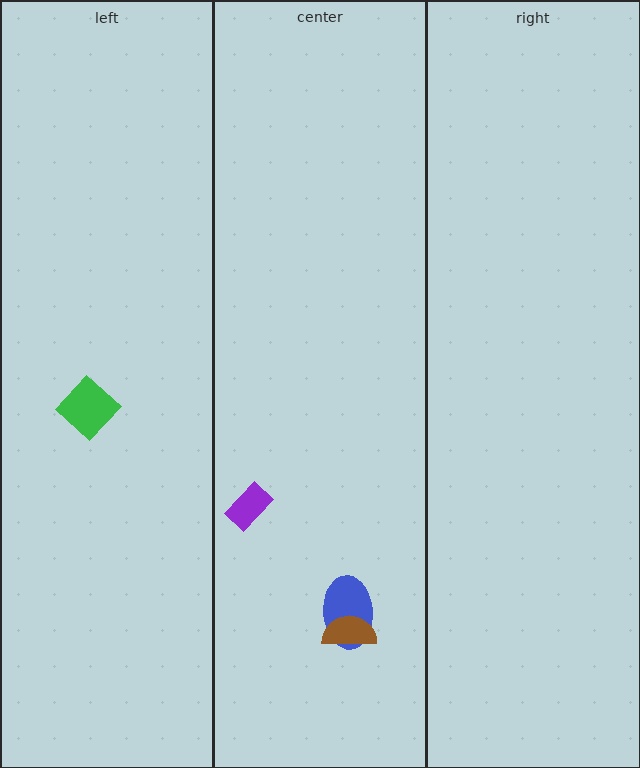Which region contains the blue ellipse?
The center region.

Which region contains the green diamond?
The left region.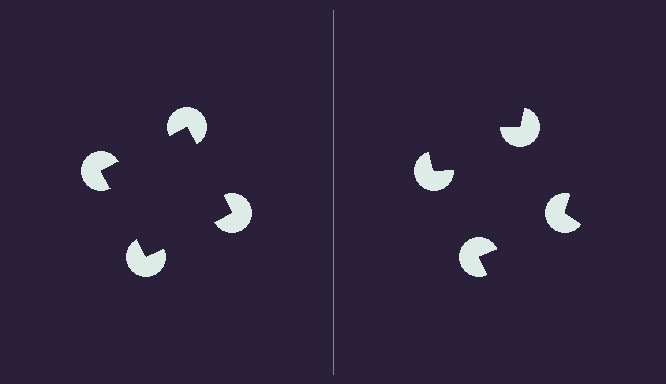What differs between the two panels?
The pac-man discs are positioned identically on both sides; only the wedge orientations differ. On the left they align to a square; on the right they are misaligned.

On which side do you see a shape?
An illusory square appears on the left side. On the right side the wedge cuts are rotated, so no coherent shape forms.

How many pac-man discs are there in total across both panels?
8 — 4 on each side.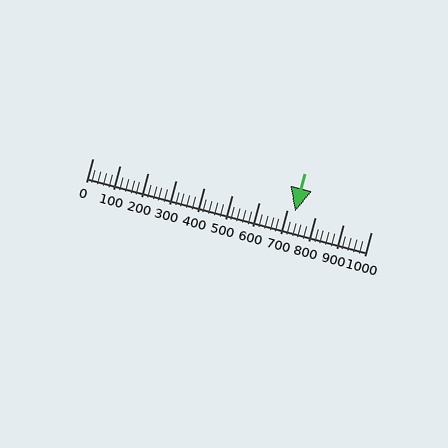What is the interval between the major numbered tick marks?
The major tick marks are spaced 100 units apart.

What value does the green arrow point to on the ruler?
The green arrow points to approximately 727.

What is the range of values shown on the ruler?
The ruler shows values from 0 to 1000.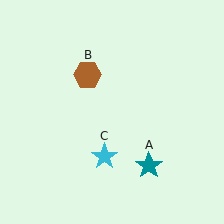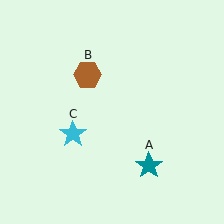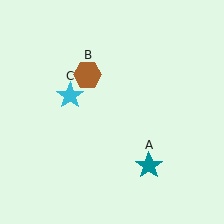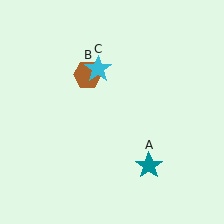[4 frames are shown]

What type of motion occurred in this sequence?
The cyan star (object C) rotated clockwise around the center of the scene.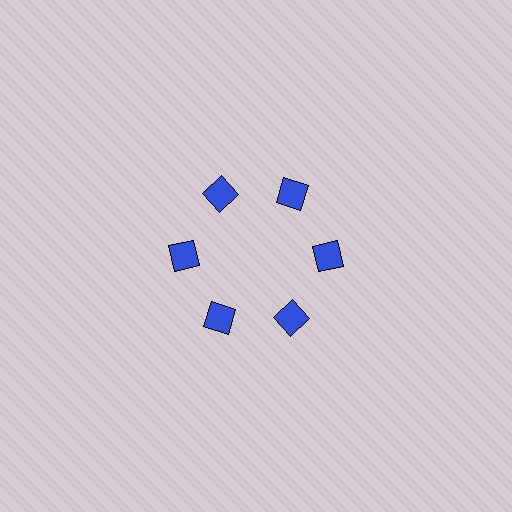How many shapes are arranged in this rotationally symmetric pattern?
There are 6 shapes, arranged in 6 groups of 1.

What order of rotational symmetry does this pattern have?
This pattern has 6-fold rotational symmetry.